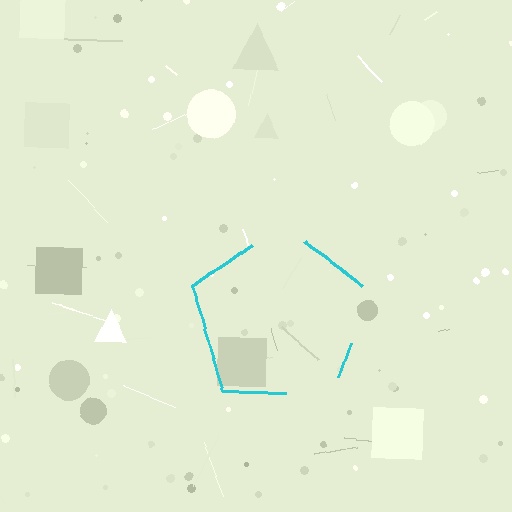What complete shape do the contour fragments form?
The contour fragments form a pentagon.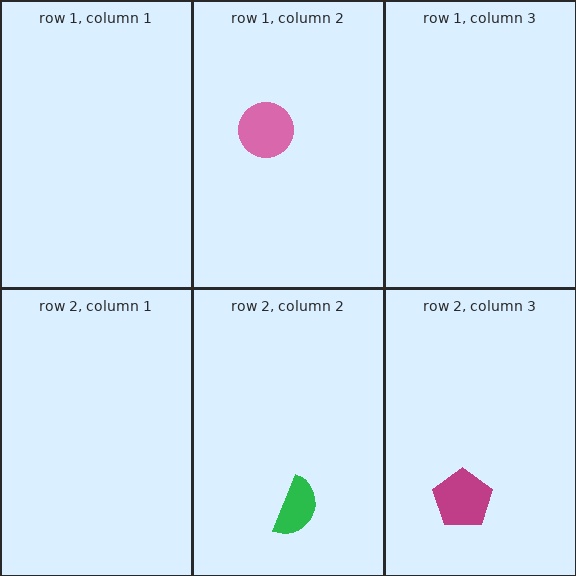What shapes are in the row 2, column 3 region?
The magenta pentagon.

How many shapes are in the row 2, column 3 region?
1.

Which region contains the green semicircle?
The row 2, column 2 region.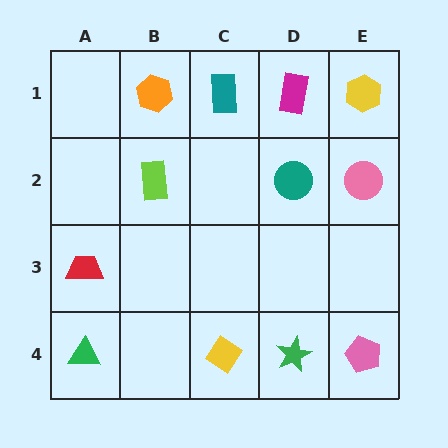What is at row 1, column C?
A teal rectangle.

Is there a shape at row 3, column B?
No, that cell is empty.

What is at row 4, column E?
A pink pentagon.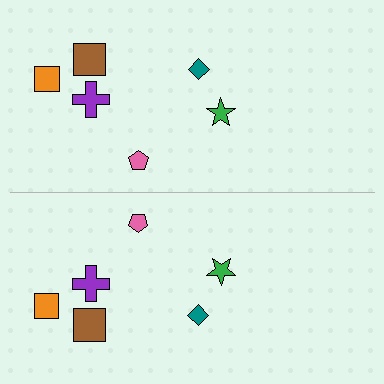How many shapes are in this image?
There are 12 shapes in this image.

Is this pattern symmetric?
Yes, this pattern has bilateral (reflection) symmetry.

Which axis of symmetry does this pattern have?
The pattern has a horizontal axis of symmetry running through the center of the image.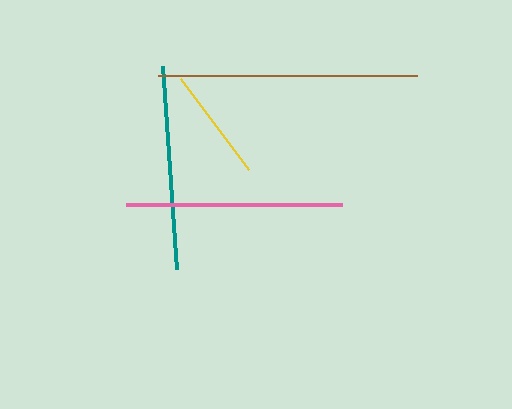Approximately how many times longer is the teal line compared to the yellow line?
The teal line is approximately 1.8 times the length of the yellow line.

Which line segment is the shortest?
The yellow line is the shortest at approximately 114 pixels.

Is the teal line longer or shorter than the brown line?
The brown line is longer than the teal line.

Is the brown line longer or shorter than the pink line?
The brown line is longer than the pink line.